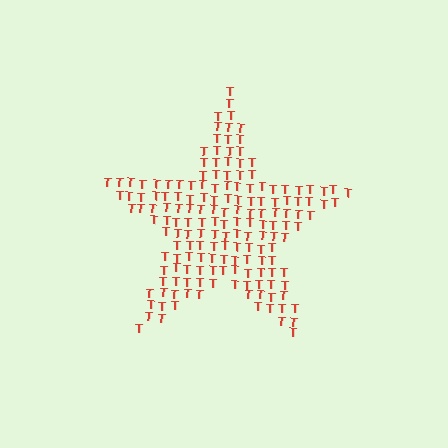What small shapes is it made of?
It is made of small letter T's.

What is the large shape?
The large shape is a star.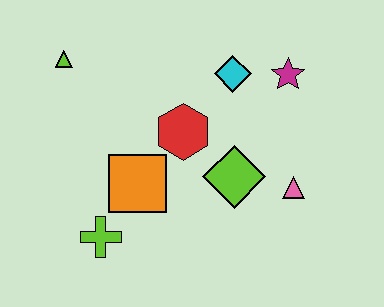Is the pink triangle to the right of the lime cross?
Yes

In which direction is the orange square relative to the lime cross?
The orange square is above the lime cross.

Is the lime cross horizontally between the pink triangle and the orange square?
No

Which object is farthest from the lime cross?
The magenta star is farthest from the lime cross.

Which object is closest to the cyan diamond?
The magenta star is closest to the cyan diamond.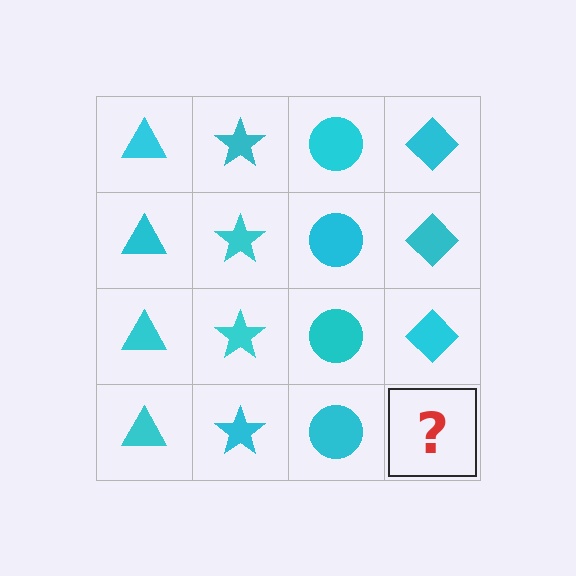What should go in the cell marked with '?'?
The missing cell should contain a cyan diamond.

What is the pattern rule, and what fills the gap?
The rule is that each column has a consistent shape. The gap should be filled with a cyan diamond.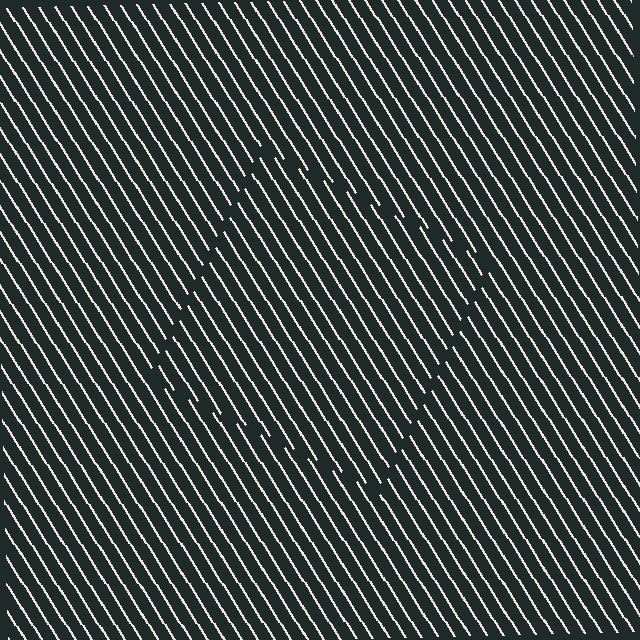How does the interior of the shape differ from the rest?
The interior of the shape contains the same grating, shifted by half a period — the contour is defined by the phase discontinuity where line-ends from the inner and outer gratings abut.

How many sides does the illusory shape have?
4 sides — the line-ends trace a square.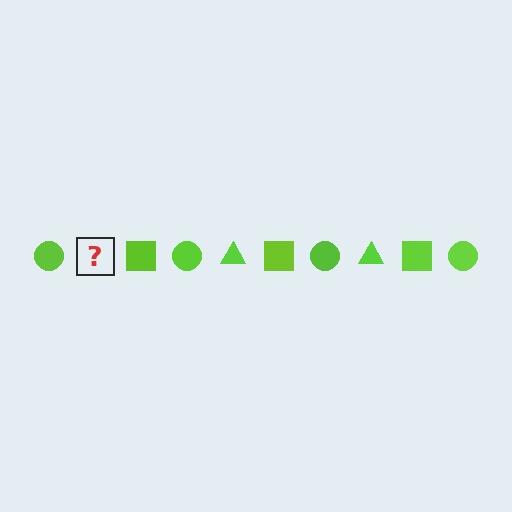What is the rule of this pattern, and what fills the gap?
The rule is that the pattern cycles through circle, triangle, square shapes in lime. The gap should be filled with a lime triangle.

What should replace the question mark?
The question mark should be replaced with a lime triangle.